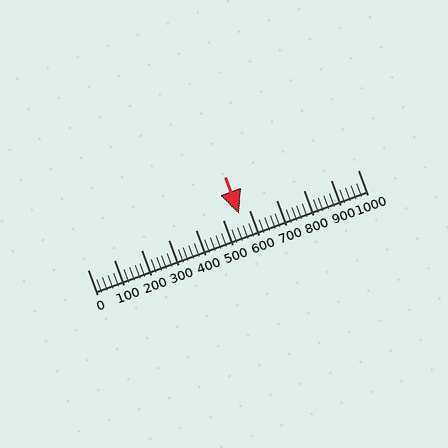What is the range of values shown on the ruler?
The ruler shows values from 0 to 1000.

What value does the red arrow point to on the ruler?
The red arrow points to approximately 560.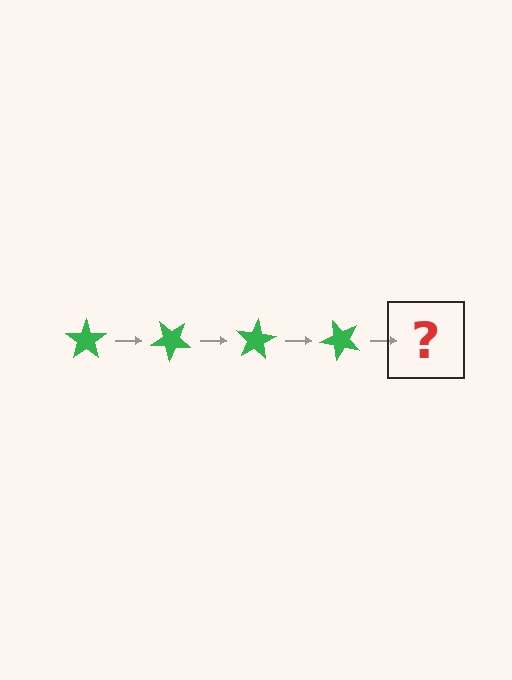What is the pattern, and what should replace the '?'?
The pattern is that the star rotates 40 degrees each step. The '?' should be a green star rotated 160 degrees.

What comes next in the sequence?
The next element should be a green star rotated 160 degrees.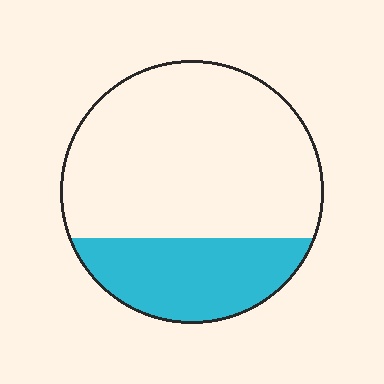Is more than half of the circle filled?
No.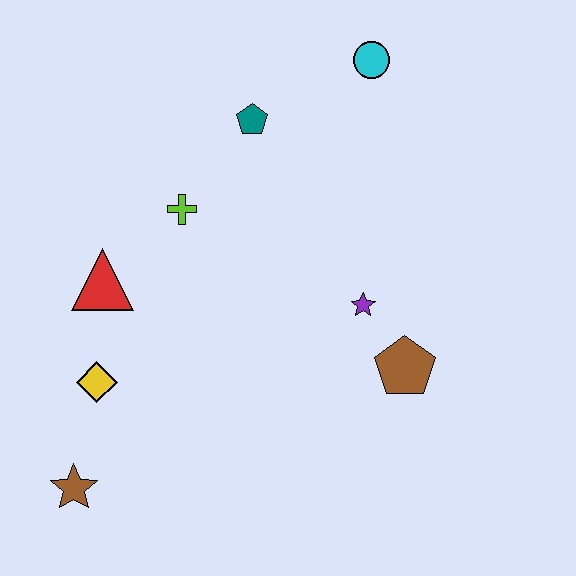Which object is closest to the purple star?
The brown pentagon is closest to the purple star.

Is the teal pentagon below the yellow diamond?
No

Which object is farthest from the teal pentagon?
The brown star is farthest from the teal pentagon.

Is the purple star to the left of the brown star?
No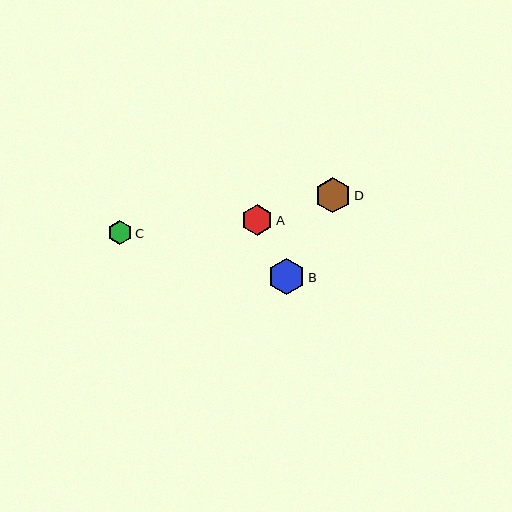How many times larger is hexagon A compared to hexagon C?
Hexagon A is approximately 1.3 times the size of hexagon C.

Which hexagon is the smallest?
Hexagon C is the smallest with a size of approximately 24 pixels.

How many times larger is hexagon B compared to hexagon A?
Hexagon B is approximately 1.2 times the size of hexagon A.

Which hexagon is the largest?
Hexagon B is the largest with a size of approximately 36 pixels.